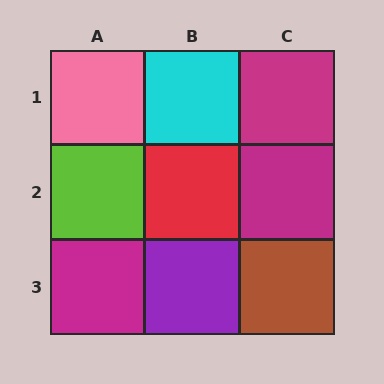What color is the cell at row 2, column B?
Red.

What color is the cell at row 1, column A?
Pink.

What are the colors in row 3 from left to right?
Magenta, purple, brown.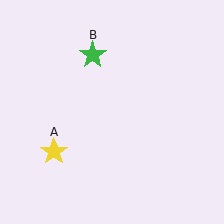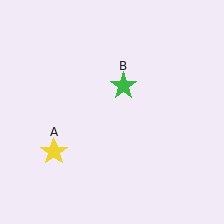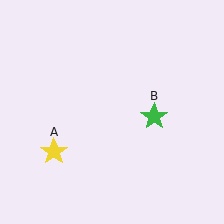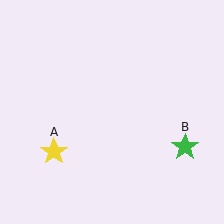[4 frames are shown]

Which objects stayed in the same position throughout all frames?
Yellow star (object A) remained stationary.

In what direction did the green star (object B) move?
The green star (object B) moved down and to the right.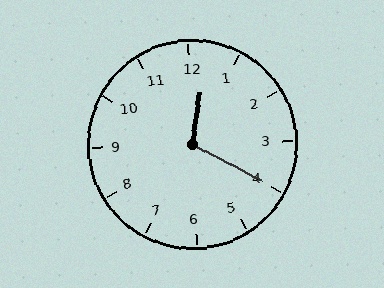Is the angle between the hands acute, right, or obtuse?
It is obtuse.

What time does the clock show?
12:20.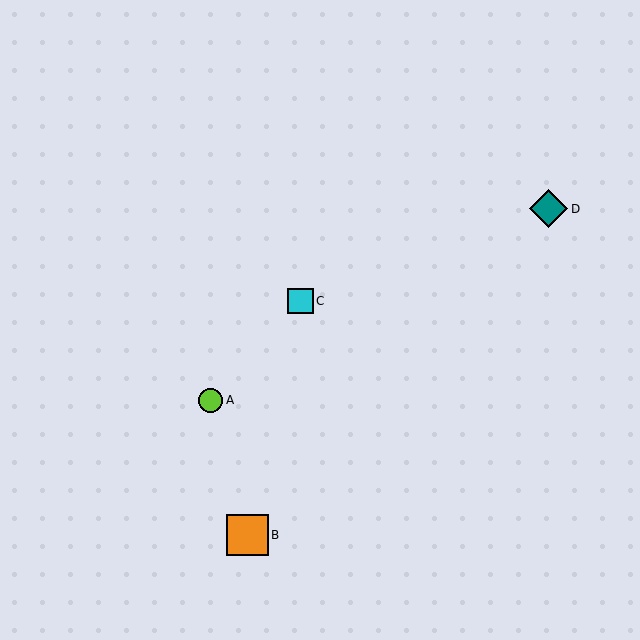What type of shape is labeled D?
Shape D is a teal diamond.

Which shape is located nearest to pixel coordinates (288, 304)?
The cyan square (labeled C) at (300, 301) is nearest to that location.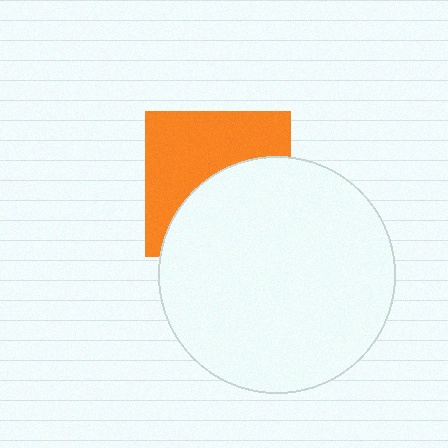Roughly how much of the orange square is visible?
About half of it is visible (roughly 51%).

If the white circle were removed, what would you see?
You would see the complete orange square.